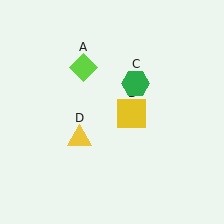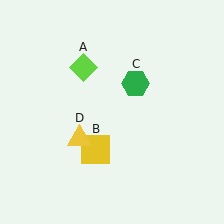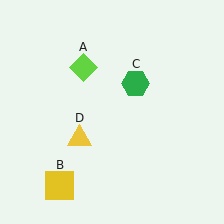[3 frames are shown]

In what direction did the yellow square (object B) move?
The yellow square (object B) moved down and to the left.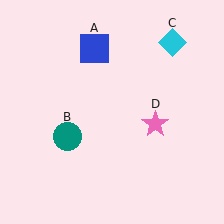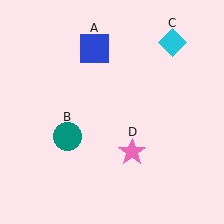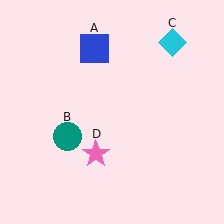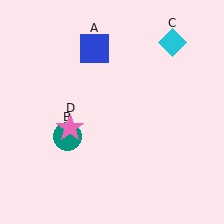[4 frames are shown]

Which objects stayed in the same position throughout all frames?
Blue square (object A) and teal circle (object B) and cyan diamond (object C) remained stationary.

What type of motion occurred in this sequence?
The pink star (object D) rotated clockwise around the center of the scene.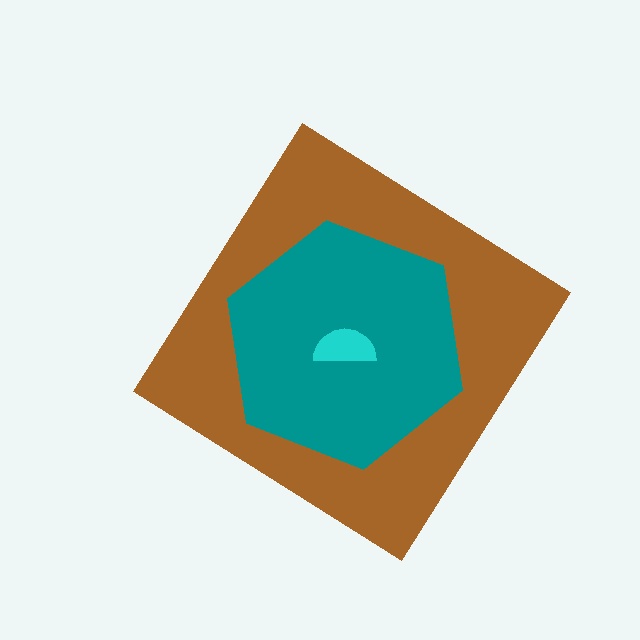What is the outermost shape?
The brown diamond.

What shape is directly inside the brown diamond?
The teal hexagon.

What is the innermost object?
The cyan semicircle.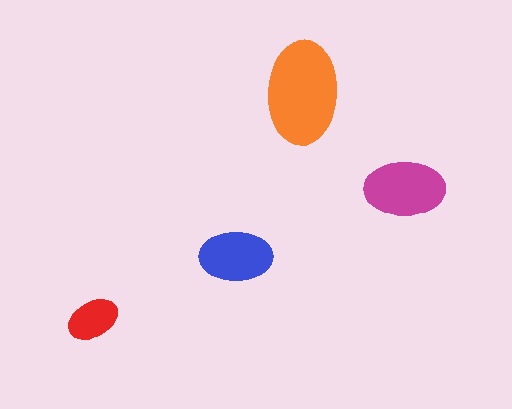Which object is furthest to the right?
The magenta ellipse is rightmost.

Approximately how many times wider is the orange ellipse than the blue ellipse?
About 1.5 times wider.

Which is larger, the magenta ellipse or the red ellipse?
The magenta one.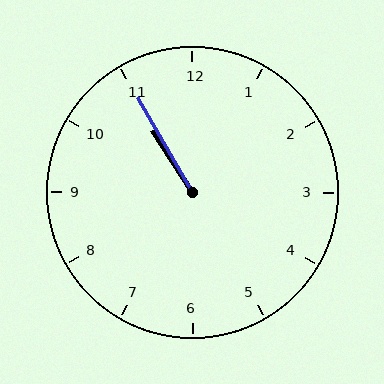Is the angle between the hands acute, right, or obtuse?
It is acute.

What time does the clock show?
10:55.